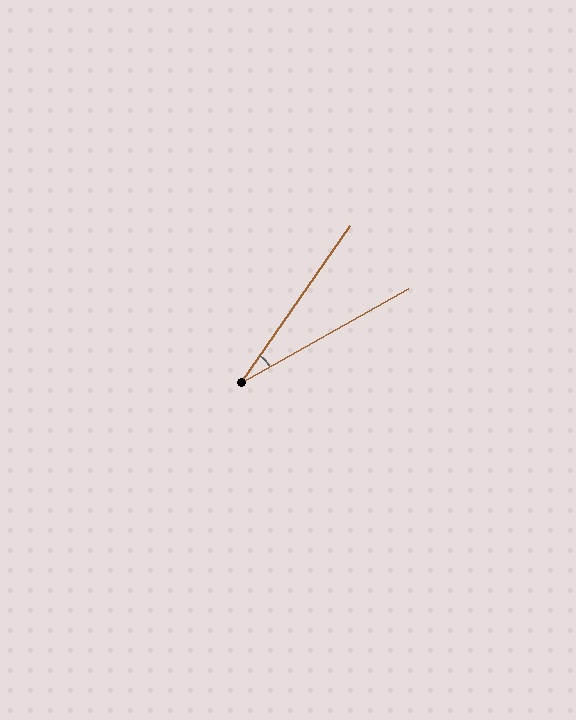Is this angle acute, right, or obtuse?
It is acute.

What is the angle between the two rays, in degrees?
Approximately 26 degrees.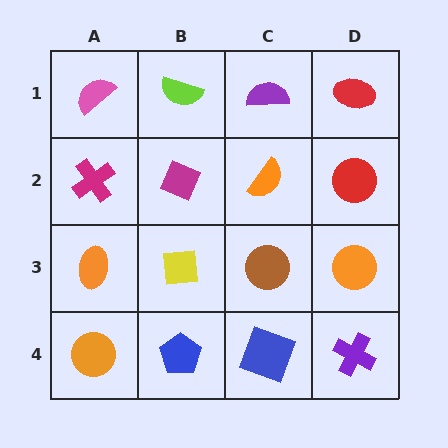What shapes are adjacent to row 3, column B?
A magenta diamond (row 2, column B), a blue pentagon (row 4, column B), an orange ellipse (row 3, column A), a brown circle (row 3, column C).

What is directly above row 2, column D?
A red ellipse.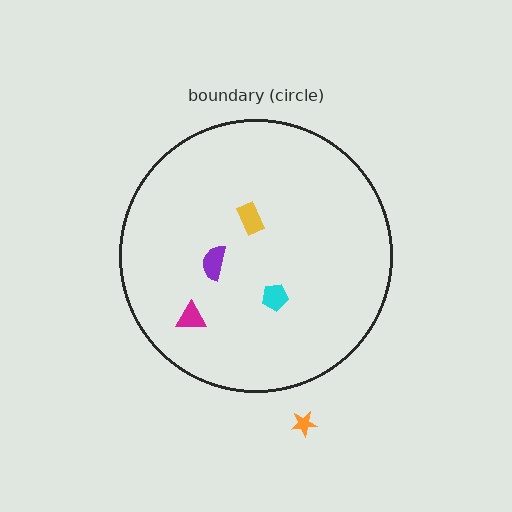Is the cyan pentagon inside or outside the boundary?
Inside.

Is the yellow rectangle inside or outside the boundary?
Inside.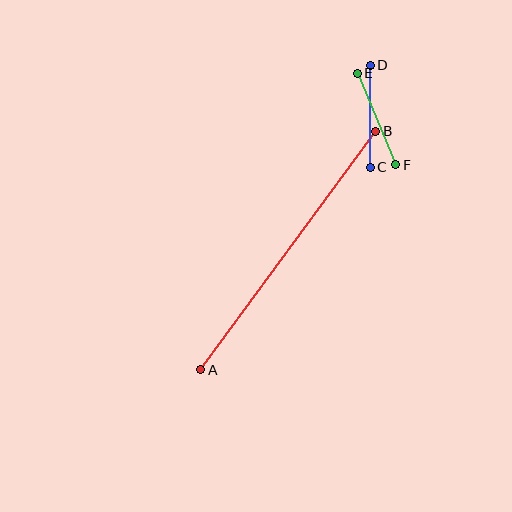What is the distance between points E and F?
The distance is approximately 99 pixels.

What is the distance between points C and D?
The distance is approximately 102 pixels.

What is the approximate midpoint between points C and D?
The midpoint is at approximately (370, 116) pixels.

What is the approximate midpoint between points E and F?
The midpoint is at approximately (377, 119) pixels.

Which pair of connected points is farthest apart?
Points A and B are farthest apart.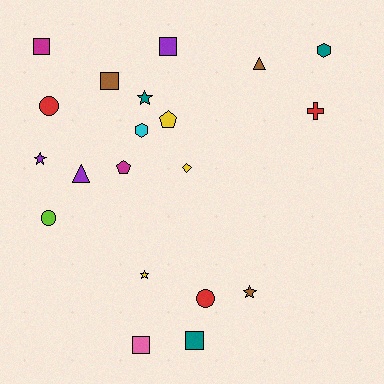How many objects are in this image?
There are 20 objects.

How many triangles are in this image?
There are 2 triangles.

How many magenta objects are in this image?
There are 2 magenta objects.